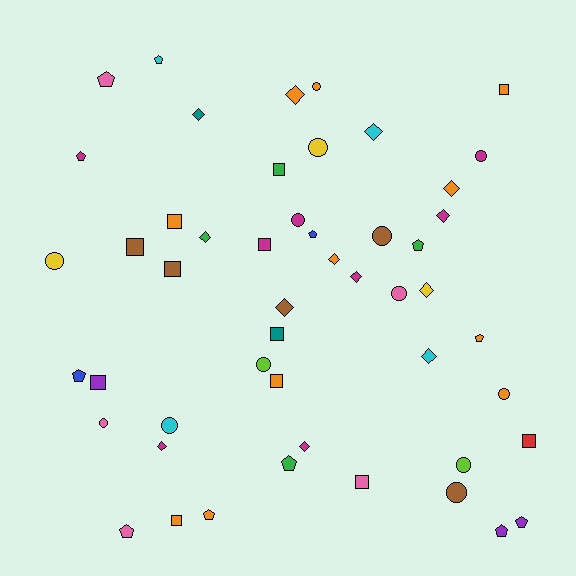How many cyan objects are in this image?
There are 4 cyan objects.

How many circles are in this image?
There are 13 circles.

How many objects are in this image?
There are 50 objects.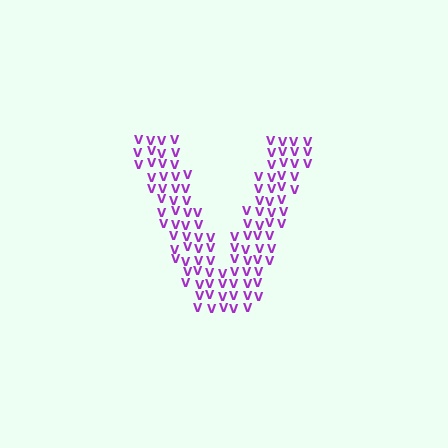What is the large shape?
The large shape is the letter V.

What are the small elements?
The small elements are letter V's.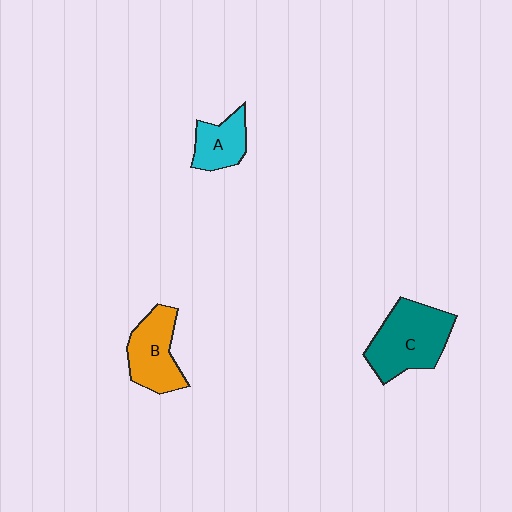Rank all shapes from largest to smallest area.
From largest to smallest: C (teal), B (orange), A (cyan).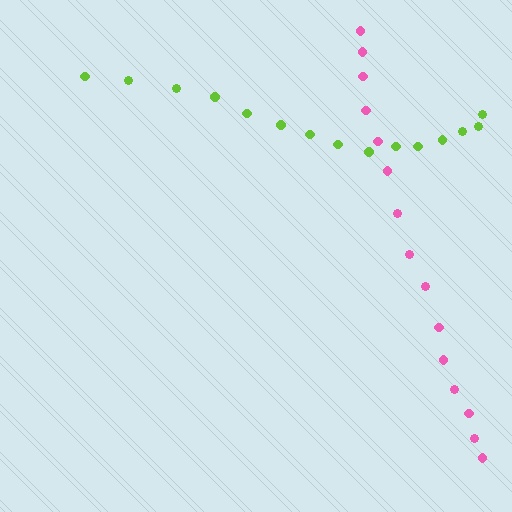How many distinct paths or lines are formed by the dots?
There are 2 distinct paths.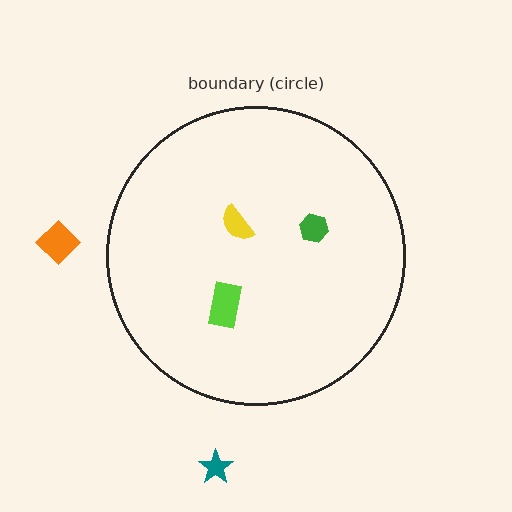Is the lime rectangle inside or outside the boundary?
Inside.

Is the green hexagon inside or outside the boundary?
Inside.